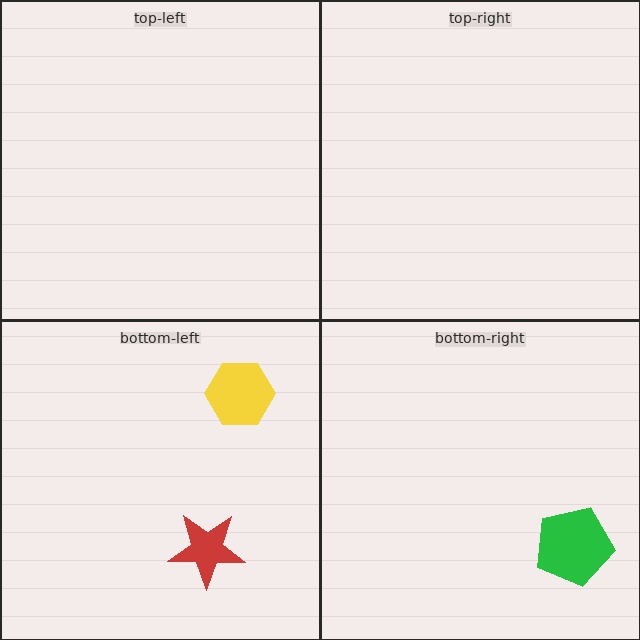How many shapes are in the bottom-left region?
2.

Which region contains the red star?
The bottom-left region.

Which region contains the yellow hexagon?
The bottom-left region.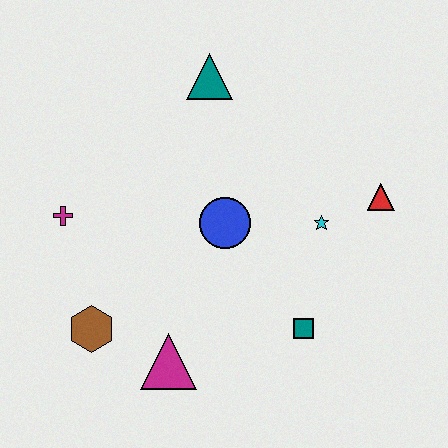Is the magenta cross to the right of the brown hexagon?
No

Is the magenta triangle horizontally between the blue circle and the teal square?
No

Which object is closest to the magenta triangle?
The brown hexagon is closest to the magenta triangle.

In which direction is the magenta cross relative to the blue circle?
The magenta cross is to the left of the blue circle.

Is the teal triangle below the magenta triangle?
No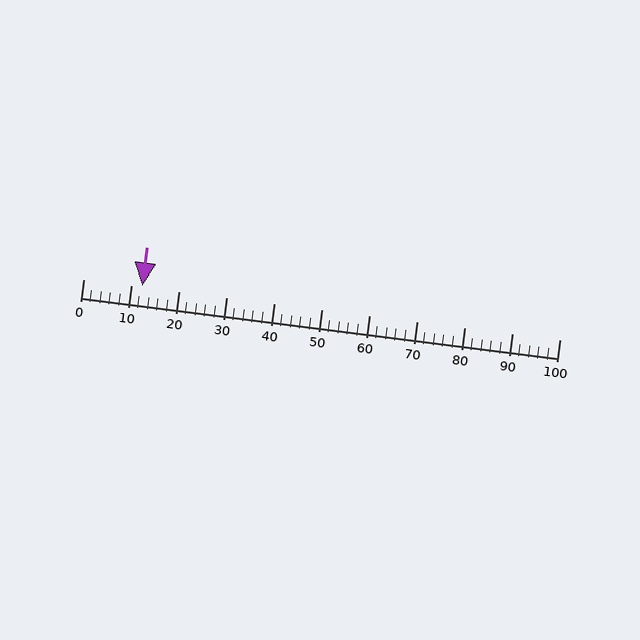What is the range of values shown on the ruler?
The ruler shows values from 0 to 100.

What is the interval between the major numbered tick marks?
The major tick marks are spaced 10 units apart.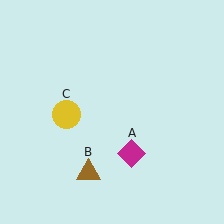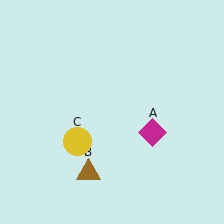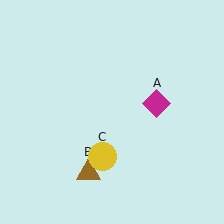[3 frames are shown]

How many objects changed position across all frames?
2 objects changed position: magenta diamond (object A), yellow circle (object C).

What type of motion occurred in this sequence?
The magenta diamond (object A), yellow circle (object C) rotated counterclockwise around the center of the scene.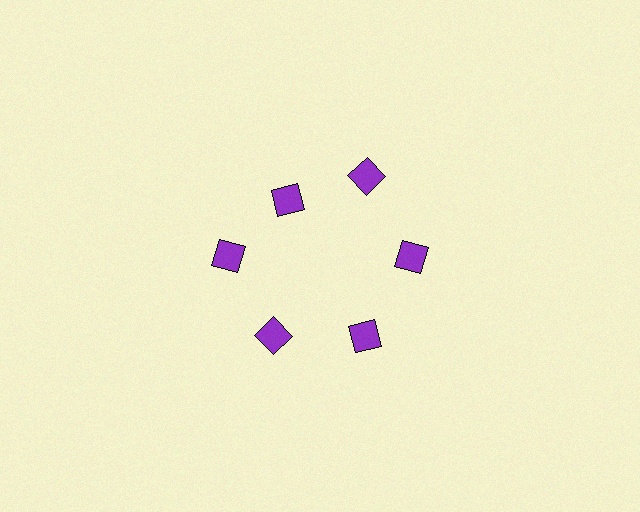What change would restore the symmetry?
The symmetry would be restored by moving it outward, back onto the ring so that all 6 squares sit at equal angles and equal distance from the center.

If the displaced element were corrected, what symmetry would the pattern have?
It would have 6-fold rotational symmetry — the pattern would map onto itself every 60 degrees.